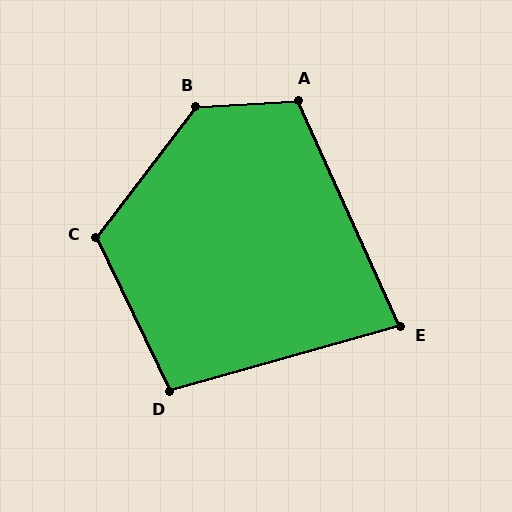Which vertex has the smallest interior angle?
E, at approximately 81 degrees.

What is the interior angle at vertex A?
Approximately 111 degrees (obtuse).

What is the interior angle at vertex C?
Approximately 117 degrees (obtuse).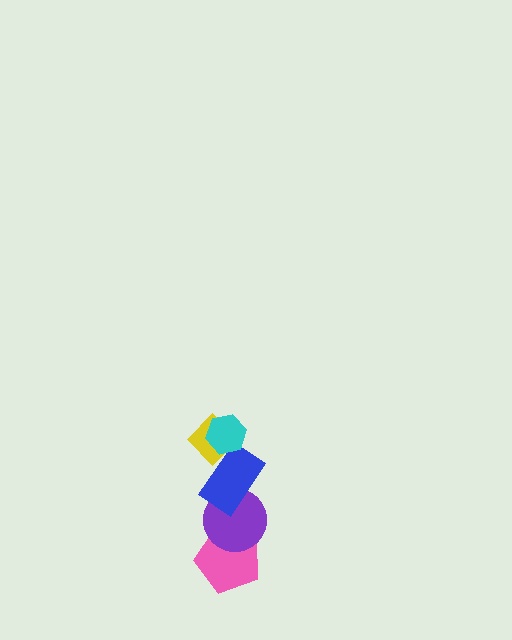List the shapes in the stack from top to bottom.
From top to bottom: the cyan hexagon, the yellow diamond, the blue rectangle, the purple circle, the pink pentagon.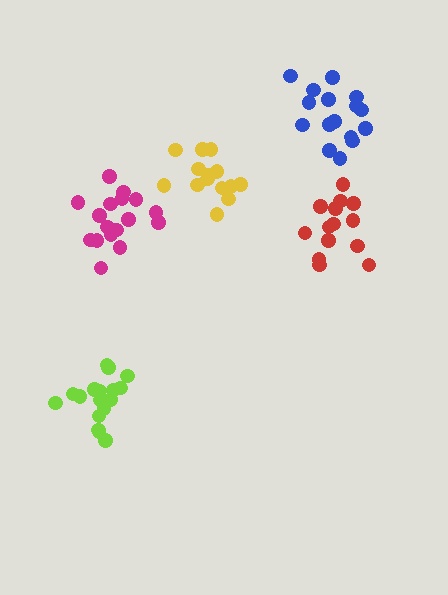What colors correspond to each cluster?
The clusters are colored: red, magenta, blue, lime, yellow.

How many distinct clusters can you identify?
There are 5 distinct clusters.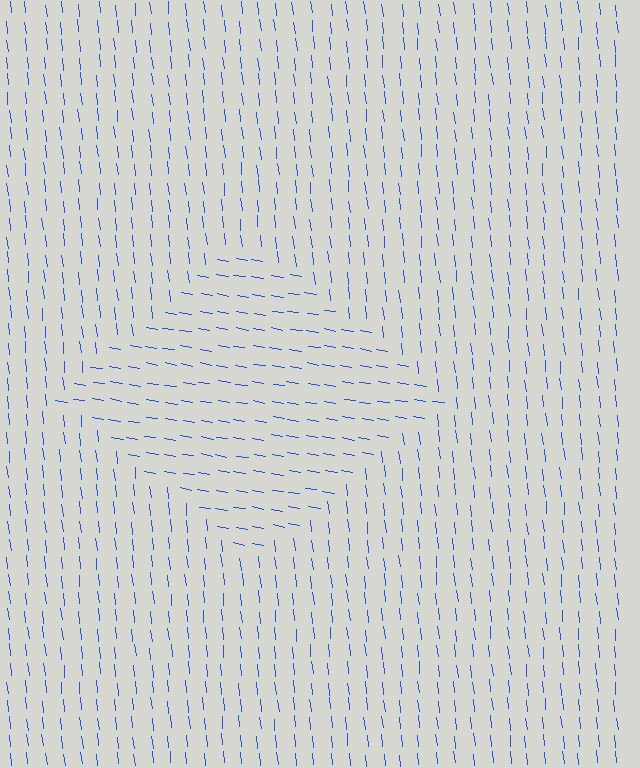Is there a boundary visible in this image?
Yes, there is a texture boundary formed by a change in line orientation.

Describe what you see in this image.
The image is filled with small blue line segments. A diamond region in the image has lines oriented differently from the surrounding lines, creating a visible texture boundary.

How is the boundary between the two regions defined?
The boundary is defined purely by a change in line orientation (approximately 75 degrees difference). All lines are the same color and thickness.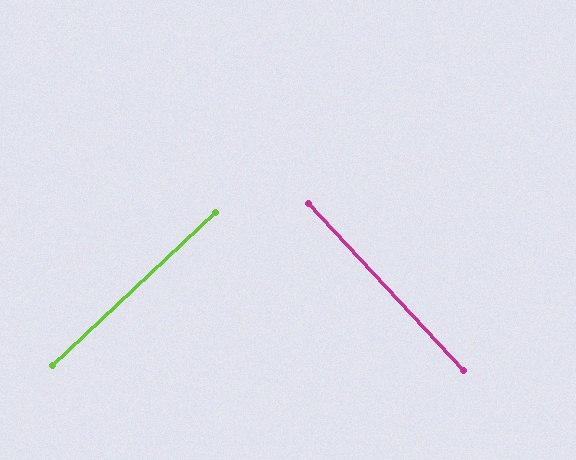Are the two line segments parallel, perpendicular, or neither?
Perpendicular — they meet at approximately 90°.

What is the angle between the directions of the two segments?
Approximately 90 degrees.